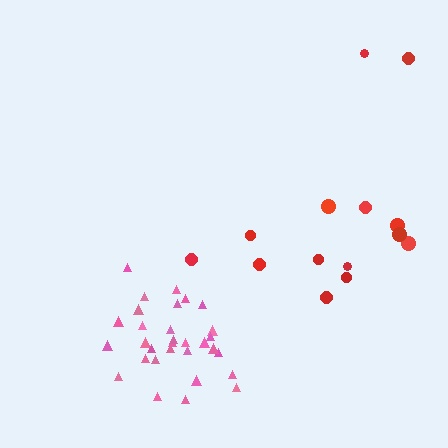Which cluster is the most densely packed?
Pink.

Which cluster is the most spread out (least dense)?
Red.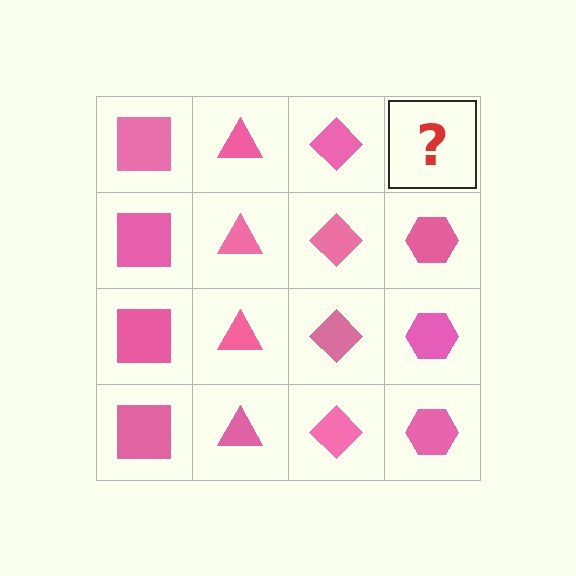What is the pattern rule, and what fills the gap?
The rule is that each column has a consistent shape. The gap should be filled with a pink hexagon.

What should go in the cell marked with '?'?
The missing cell should contain a pink hexagon.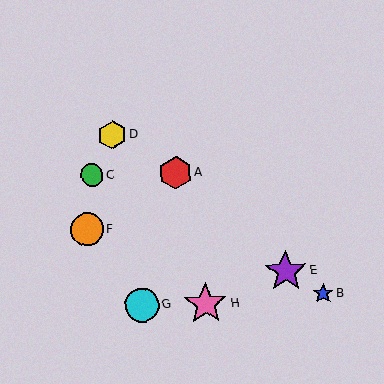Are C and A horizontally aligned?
Yes, both are at y≈175.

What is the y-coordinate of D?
Object D is at y≈135.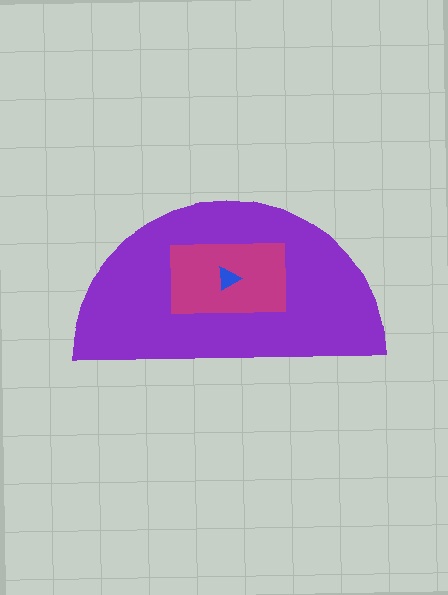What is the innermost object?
The blue triangle.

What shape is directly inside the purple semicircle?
The magenta rectangle.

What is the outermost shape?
The purple semicircle.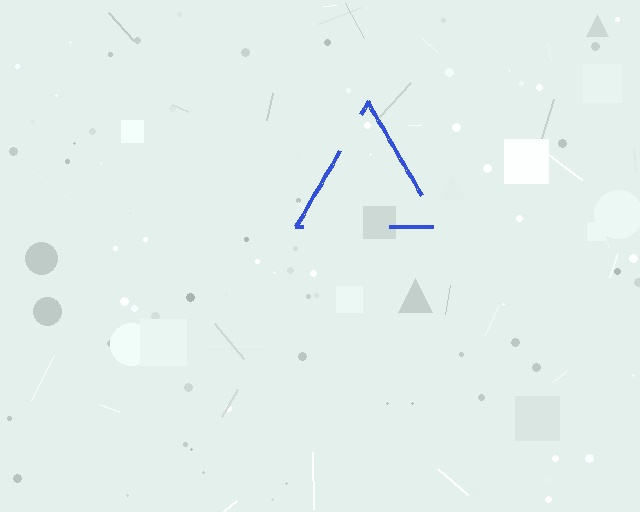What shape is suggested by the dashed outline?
The dashed outline suggests a triangle.